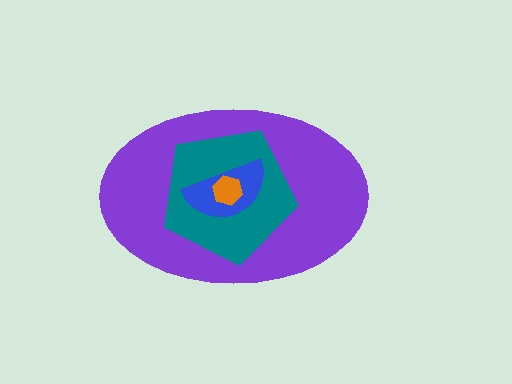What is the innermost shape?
The orange hexagon.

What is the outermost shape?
The purple ellipse.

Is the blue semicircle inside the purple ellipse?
Yes.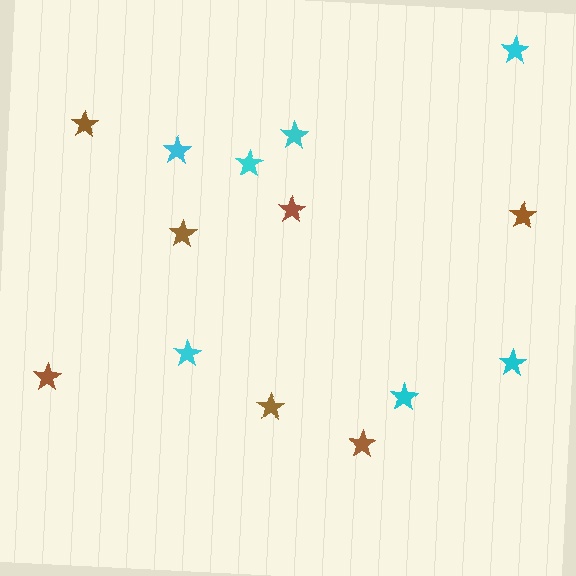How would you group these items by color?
There are 2 groups: one group of cyan stars (7) and one group of brown stars (7).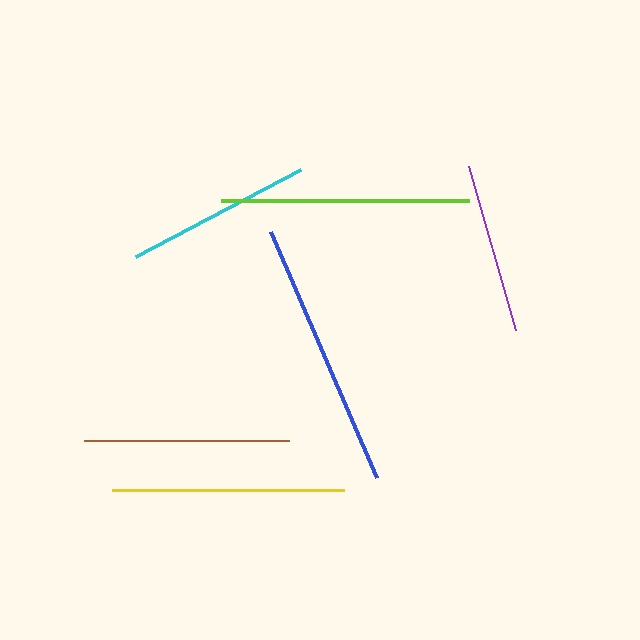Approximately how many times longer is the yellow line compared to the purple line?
The yellow line is approximately 1.4 times the length of the purple line.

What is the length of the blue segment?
The blue segment is approximately 268 pixels long.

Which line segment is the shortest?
The purple line is the shortest at approximately 171 pixels.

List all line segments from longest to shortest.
From longest to shortest: blue, lime, yellow, brown, cyan, purple.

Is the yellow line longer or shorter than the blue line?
The blue line is longer than the yellow line.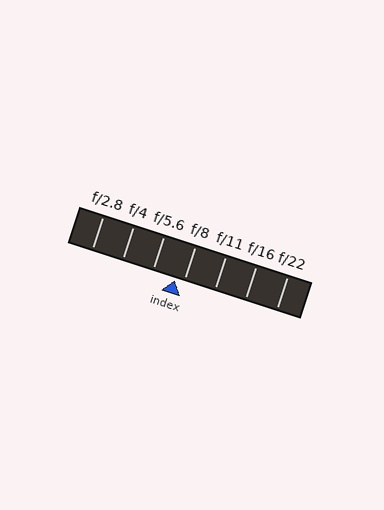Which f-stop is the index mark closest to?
The index mark is closest to f/8.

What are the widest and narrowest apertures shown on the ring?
The widest aperture shown is f/2.8 and the narrowest is f/22.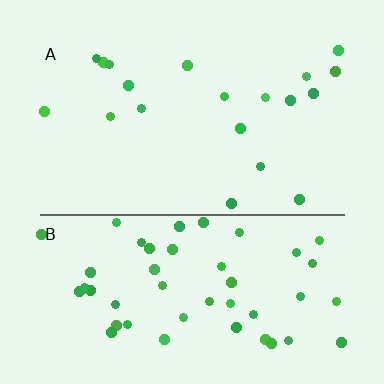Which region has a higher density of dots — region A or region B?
B (the bottom).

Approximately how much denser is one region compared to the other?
Approximately 2.5× — region B over region A.